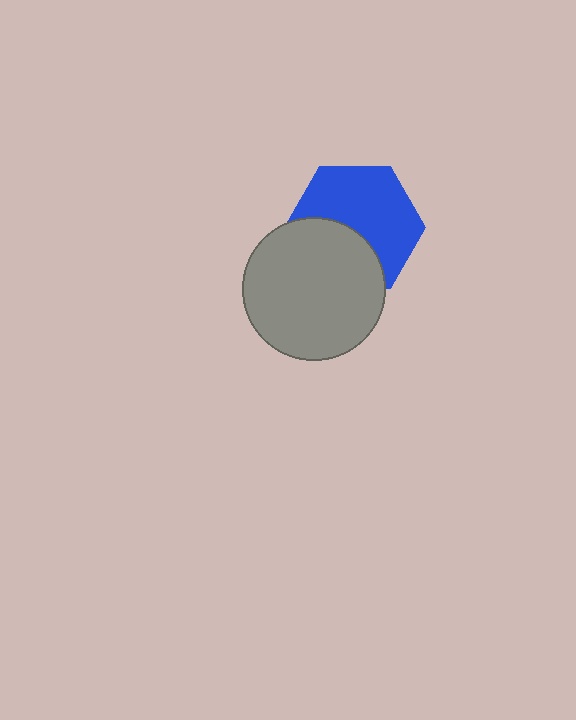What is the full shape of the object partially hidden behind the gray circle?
The partially hidden object is a blue hexagon.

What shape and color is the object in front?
The object in front is a gray circle.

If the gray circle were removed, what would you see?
You would see the complete blue hexagon.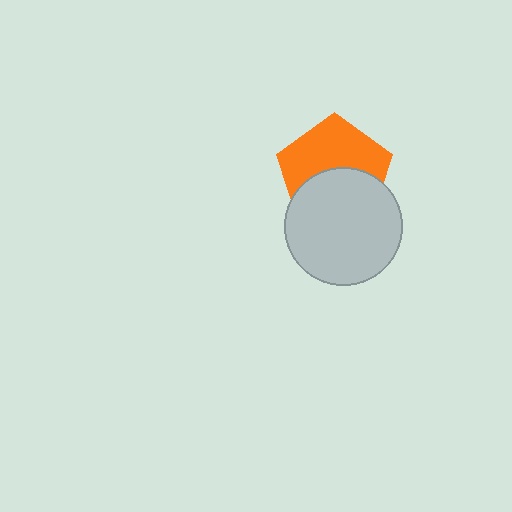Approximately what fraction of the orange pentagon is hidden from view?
Roughly 47% of the orange pentagon is hidden behind the light gray circle.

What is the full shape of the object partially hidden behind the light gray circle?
The partially hidden object is an orange pentagon.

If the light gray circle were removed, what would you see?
You would see the complete orange pentagon.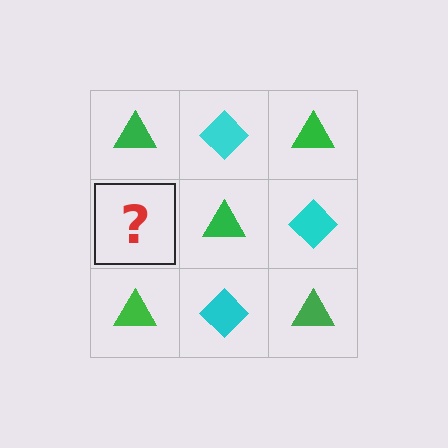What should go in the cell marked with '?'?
The missing cell should contain a cyan diamond.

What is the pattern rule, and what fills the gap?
The rule is that it alternates green triangle and cyan diamond in a checkerboard pattern. The gap should be filled with a cyan diamond.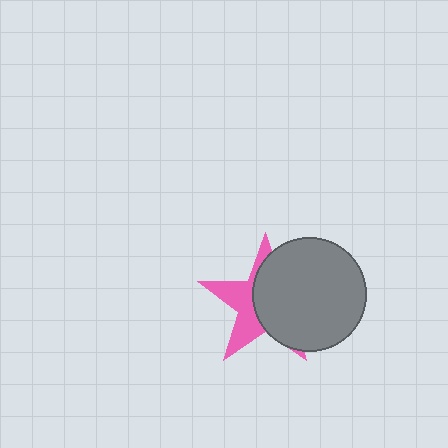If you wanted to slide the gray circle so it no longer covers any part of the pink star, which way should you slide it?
Slide it right — that is the most direct way to separate the two shapes.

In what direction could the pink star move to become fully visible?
The pink star could move left. That would shift it out from behind the gray circle entirely.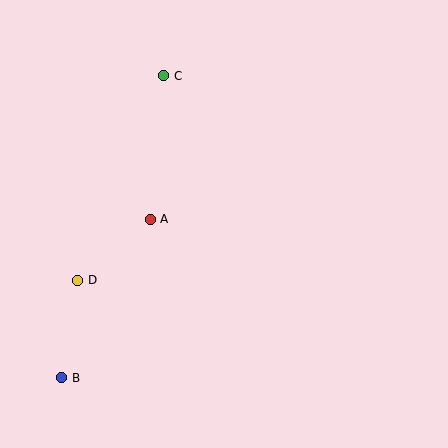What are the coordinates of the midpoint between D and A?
The midpoint between D and A is at (114, 250).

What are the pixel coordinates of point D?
Point D is at (78, 280).